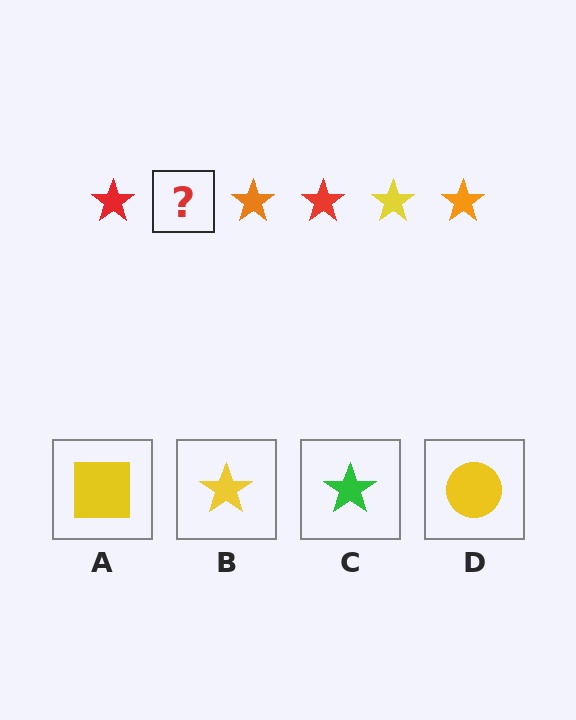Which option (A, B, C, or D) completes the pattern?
B.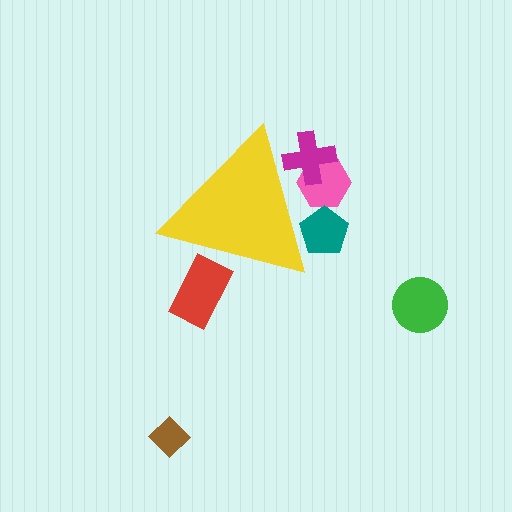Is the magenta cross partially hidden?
Yes, the magenta cross is partially hidden behind the yellow triangle.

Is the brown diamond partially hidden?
No, the brown diamond is fully visible.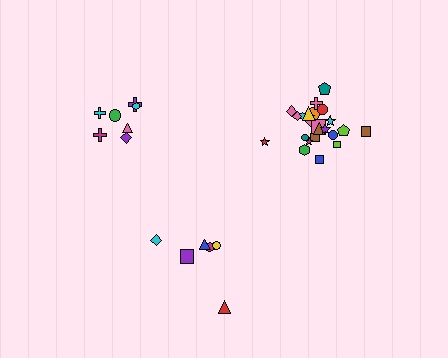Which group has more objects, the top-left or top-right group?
The top-right group.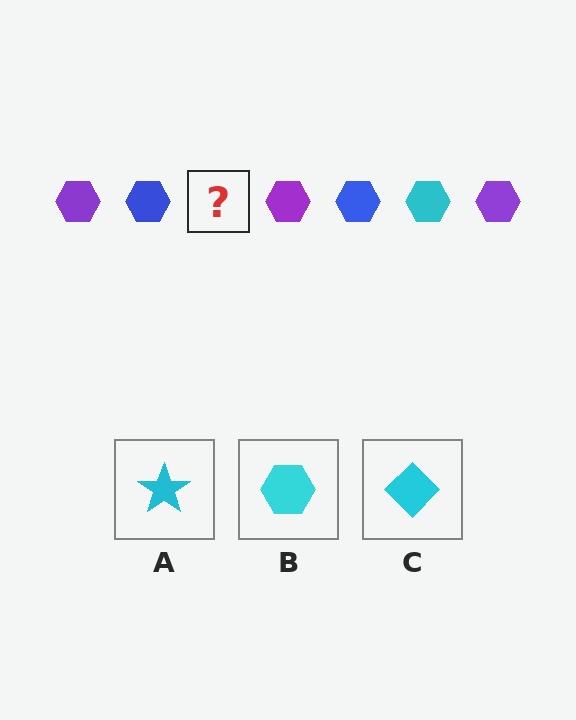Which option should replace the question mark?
Option B.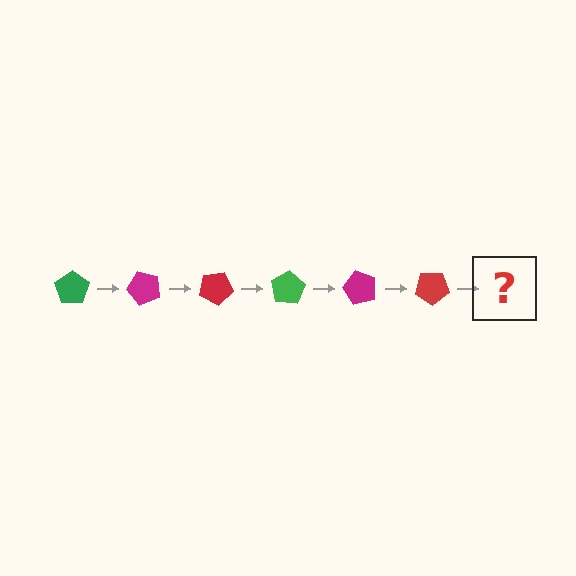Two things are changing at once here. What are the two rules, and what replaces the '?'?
The two rules are that it rotates 50 degrees each step and the color cycles through green, magenta, and red. The '?' should be a green pentagon, rotated 300 degrees from the start.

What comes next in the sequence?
The next element should be a green pentagon, rotated 300 degrees from the start.